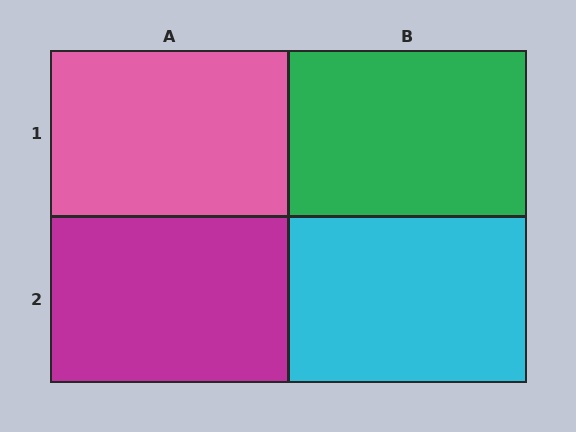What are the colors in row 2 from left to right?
Magenta, cyan.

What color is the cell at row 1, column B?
Green.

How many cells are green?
1 cell is green.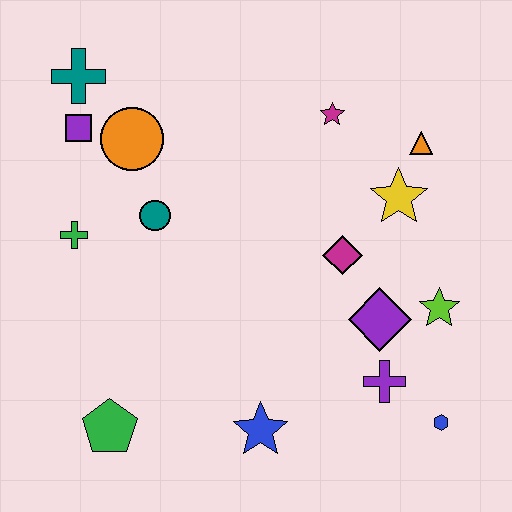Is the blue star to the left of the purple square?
No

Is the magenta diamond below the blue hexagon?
No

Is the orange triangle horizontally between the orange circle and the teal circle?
No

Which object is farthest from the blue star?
The teal cross is farthest from the blue star.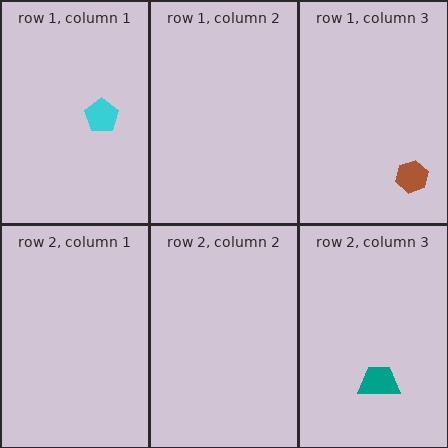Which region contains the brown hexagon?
The row 1, column 3 region.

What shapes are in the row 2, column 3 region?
The teal trapezoid.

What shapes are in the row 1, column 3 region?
The brown hexagon.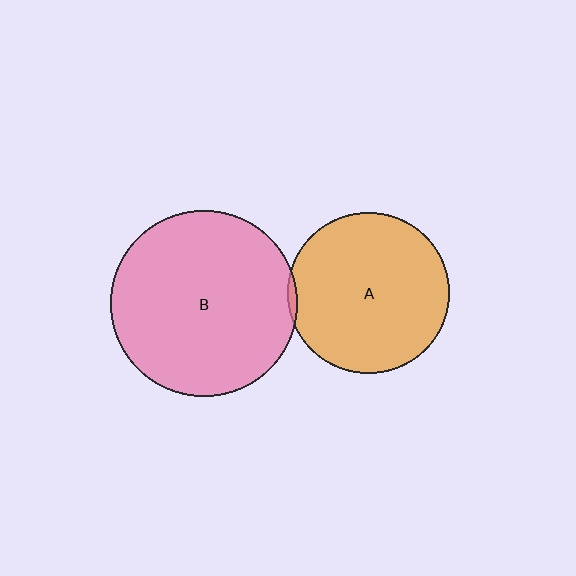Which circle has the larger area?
Circle B (pink).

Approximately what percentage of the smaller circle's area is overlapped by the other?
Approximately 5%.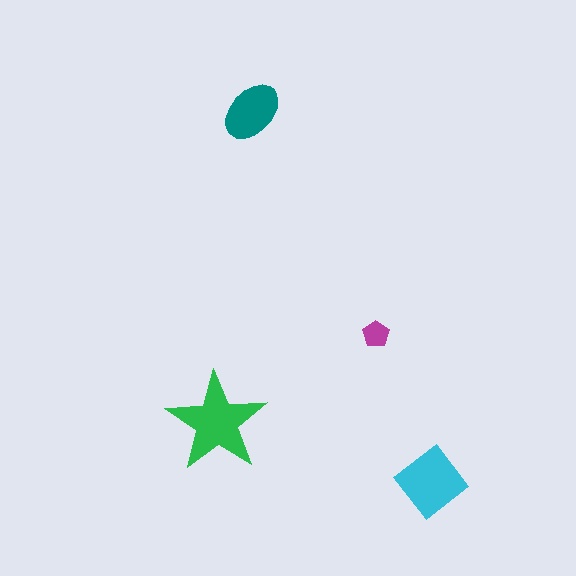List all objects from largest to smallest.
The green star, the cyan diamond, the teal ellipse, the magenta pentagon.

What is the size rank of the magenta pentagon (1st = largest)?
4th.